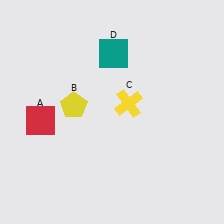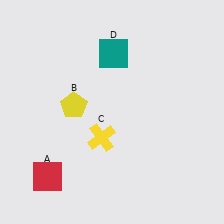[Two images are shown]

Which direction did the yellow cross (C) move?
The yellow cross (C) moved down.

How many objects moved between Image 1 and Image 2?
2 objects moved between the two images.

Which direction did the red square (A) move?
The red square (A) moved down.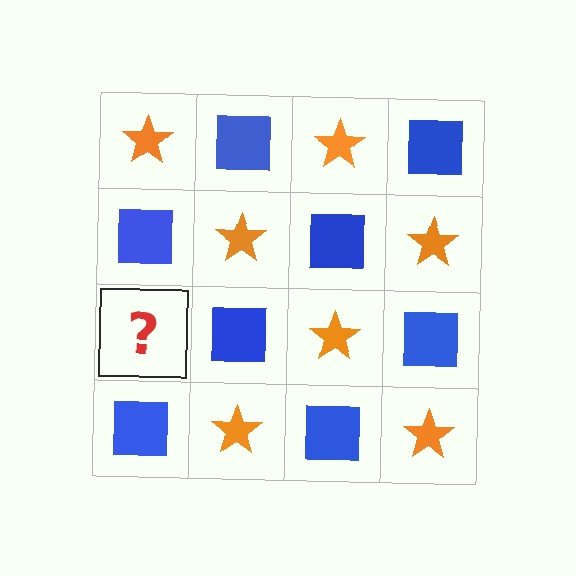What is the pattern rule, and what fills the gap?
The rule is that it alternates orange star and blue square in a checkerboard pattern. The gap should be filled with an orange star.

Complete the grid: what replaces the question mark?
The question mark should be replaced with an orange star.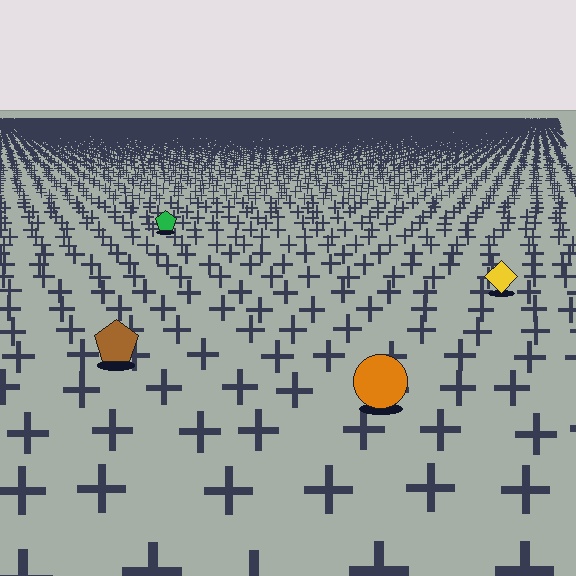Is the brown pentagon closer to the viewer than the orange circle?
No. The orange circle is closer — you can tell from the texture gradient: the ground texture is coarser near it.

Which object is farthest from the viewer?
The green pentagon is farthest from the viewer. It appears smaller and the ground texture around it is denser.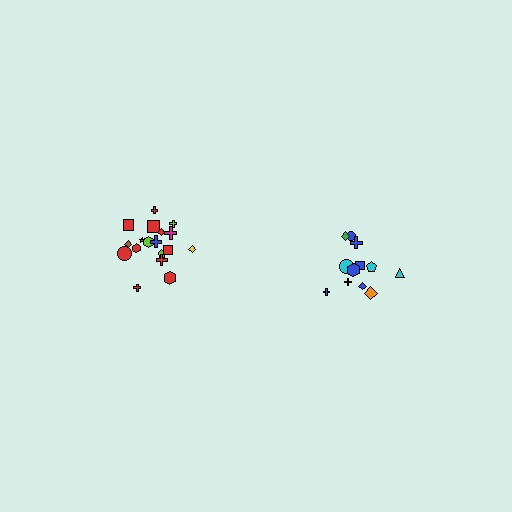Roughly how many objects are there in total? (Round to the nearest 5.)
Roughly 30 objects in total.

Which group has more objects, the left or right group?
The left group.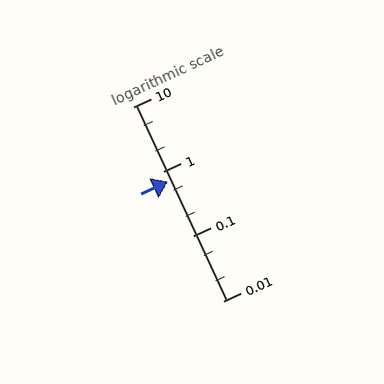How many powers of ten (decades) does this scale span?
The scale spans 3 decades, from 0.01 to 10.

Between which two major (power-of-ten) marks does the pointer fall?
The pointer is between 0.1 and 1.